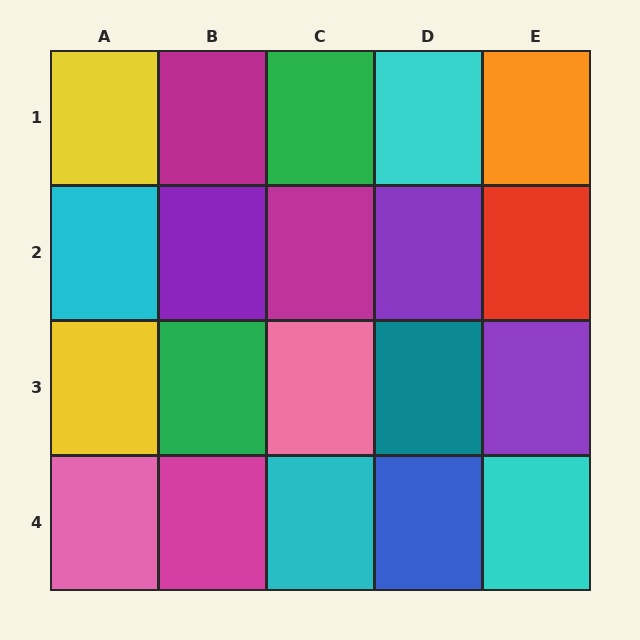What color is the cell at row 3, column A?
Yellow.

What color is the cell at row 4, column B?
Magenta.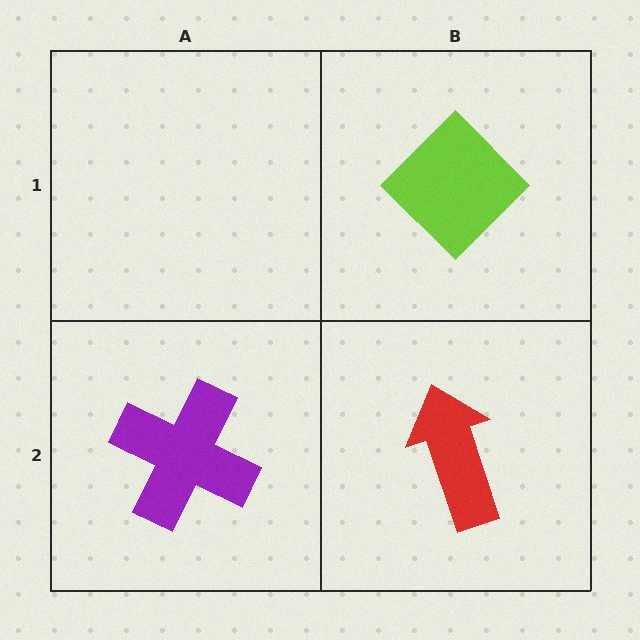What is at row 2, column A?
A purple cross.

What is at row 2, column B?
A red arrow.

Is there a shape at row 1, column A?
No, that cell is empty.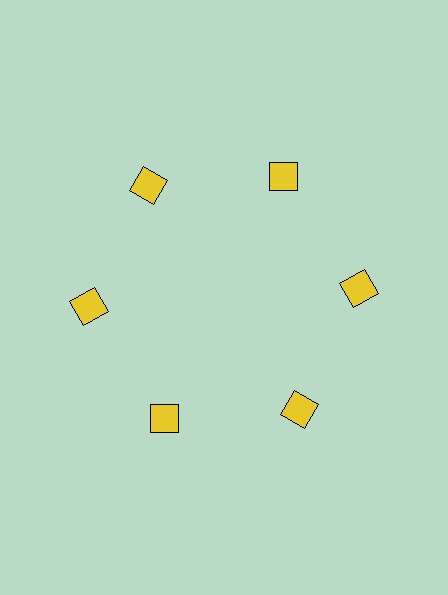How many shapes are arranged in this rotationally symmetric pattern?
There are 6 shapes, arranged in 6 groups of 1.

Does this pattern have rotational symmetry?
Yes, this pattern has 6-fold rotational symmetry. It looks the same after rotating 60 degrees around the center.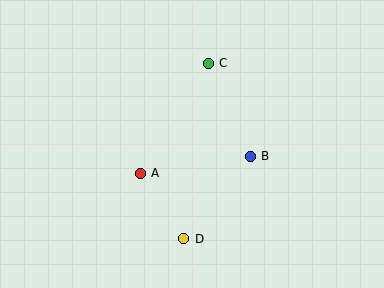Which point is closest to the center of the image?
Point B at (250, 156) is closest to the center.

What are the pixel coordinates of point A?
Point A is at (140, 173).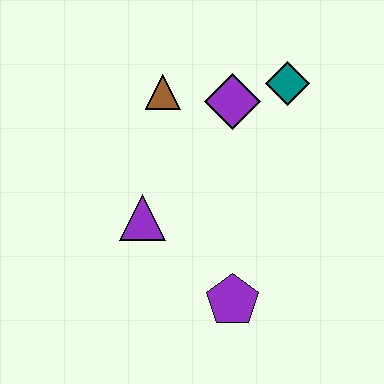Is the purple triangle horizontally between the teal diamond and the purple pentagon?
No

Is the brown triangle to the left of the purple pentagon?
Yes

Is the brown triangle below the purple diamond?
No